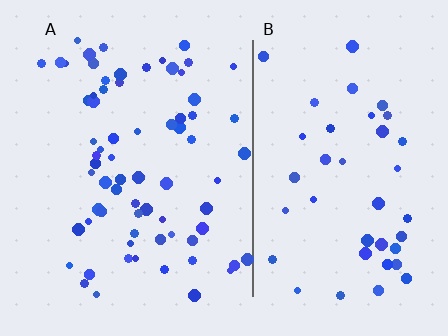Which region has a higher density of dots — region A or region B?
A (the left).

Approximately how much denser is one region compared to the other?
Approximately 1.6× — region A over region B.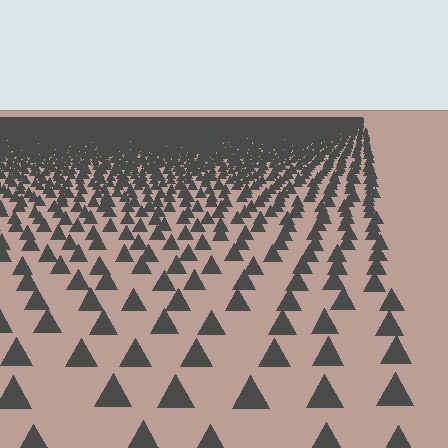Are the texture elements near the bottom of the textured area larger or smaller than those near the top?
Larger. Near the bottom, elements are closer to the viewer and appear at a bigger on-screen size.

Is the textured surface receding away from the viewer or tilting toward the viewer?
The surface is receding away from the viewer. Texture elements get smaller and denser toward the top.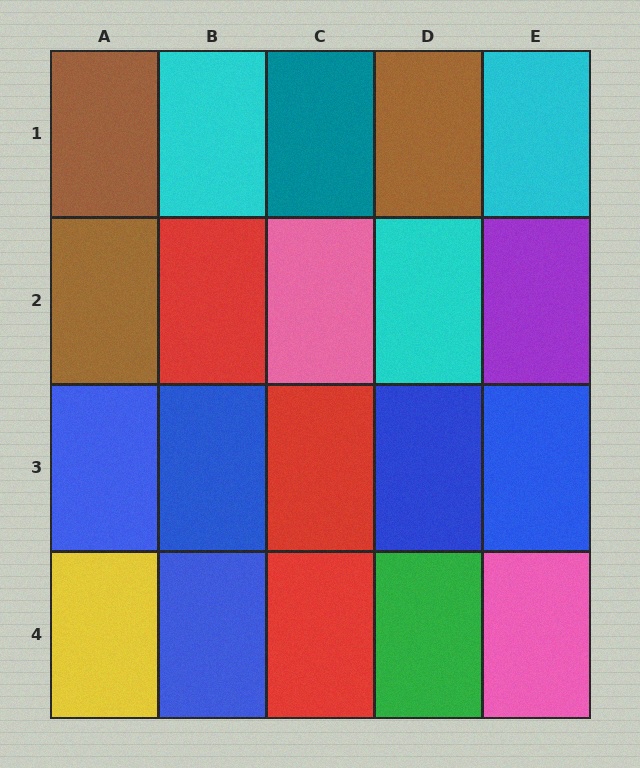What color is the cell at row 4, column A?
Yellow.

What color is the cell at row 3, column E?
Blue.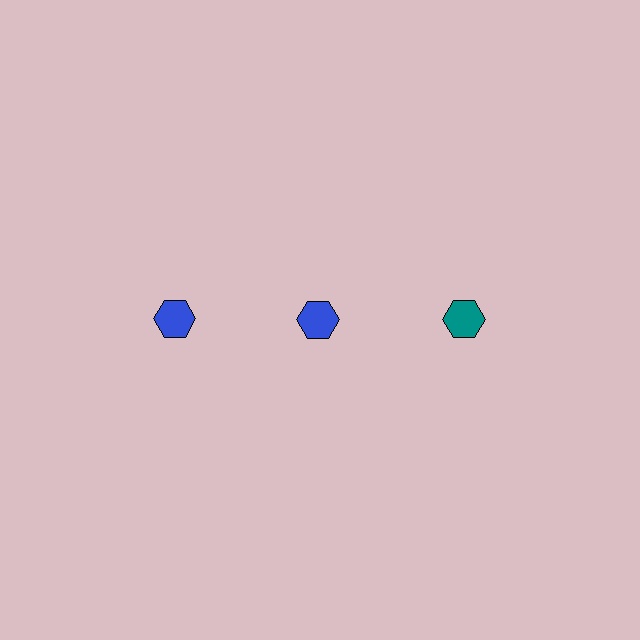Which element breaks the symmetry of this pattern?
The teal hexagon in the top row, center column breaks the symmetry. All other shapes are blue hexagons.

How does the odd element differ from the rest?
It has a different color: teal instead of blue.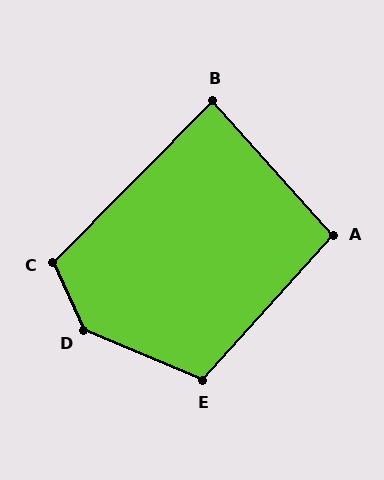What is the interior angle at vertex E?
Approximately 109 degrees (obtuse).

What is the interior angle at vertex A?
Approximately 96 degrees (obtuse).